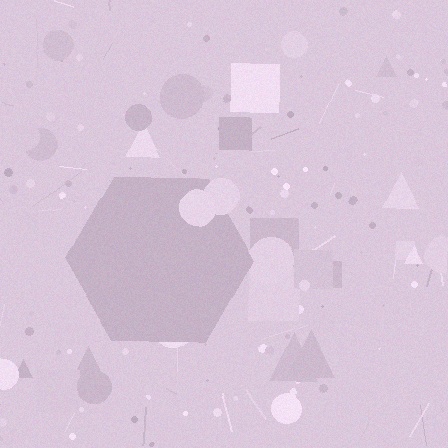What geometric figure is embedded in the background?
A hexagon is embedded in the background.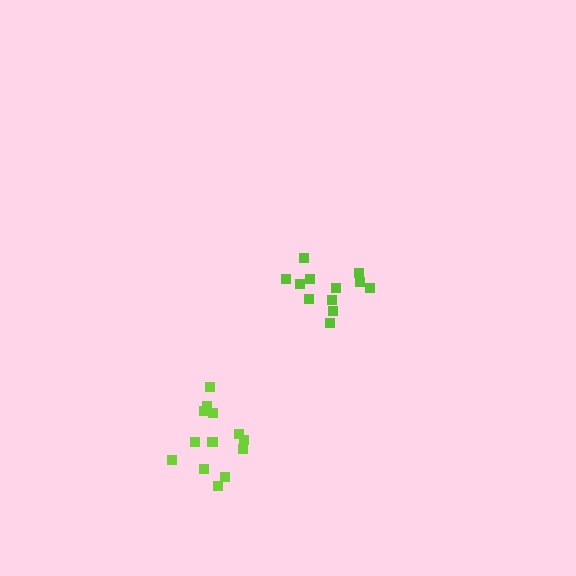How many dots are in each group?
Group 1: 13 dots, Group 2: 12 dots (25 total).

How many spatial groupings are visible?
There are 2 spatial groupings.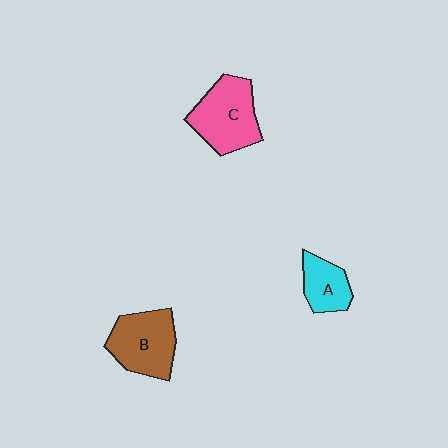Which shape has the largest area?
Shape C (pink).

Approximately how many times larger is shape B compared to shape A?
Approximately 1.7 times.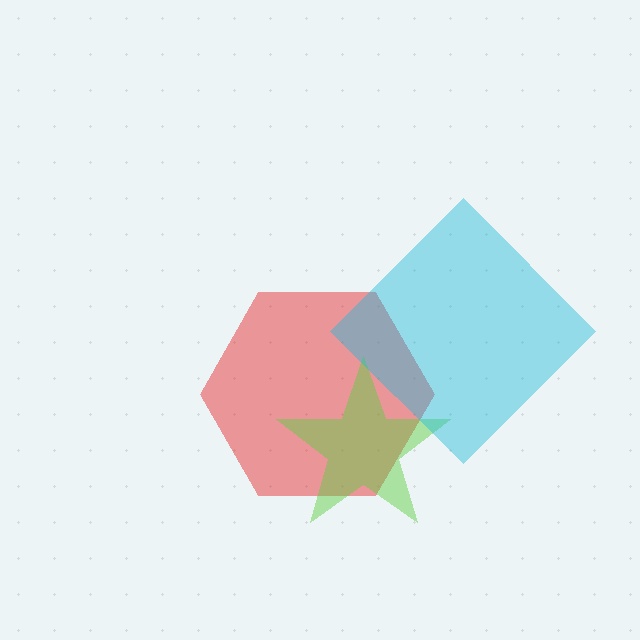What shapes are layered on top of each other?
The layered shapes are: a red hexagon, a lime star, a cyan diamond.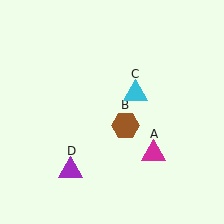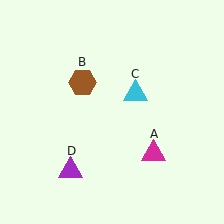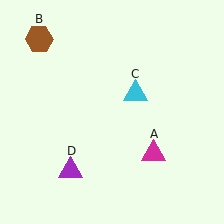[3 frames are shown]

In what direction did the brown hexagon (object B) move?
The brown hexagon (object B) moved up and to the left.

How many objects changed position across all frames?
1 object changed position: brown hexagon (object B).